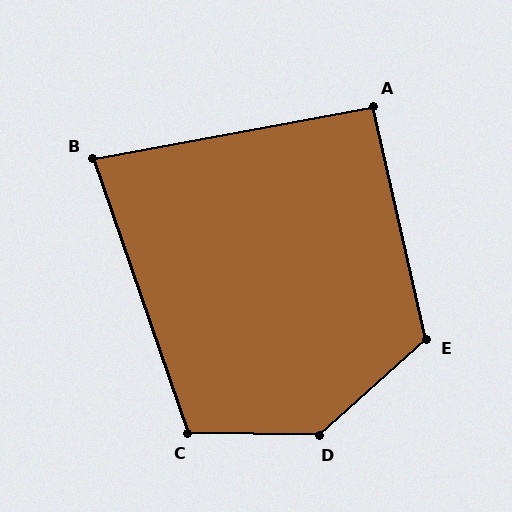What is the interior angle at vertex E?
Approximately 119 degrees (obtuse).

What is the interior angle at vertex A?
Approximately 92 degrees (approximately right).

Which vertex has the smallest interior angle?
B, at approximately 81 degrees.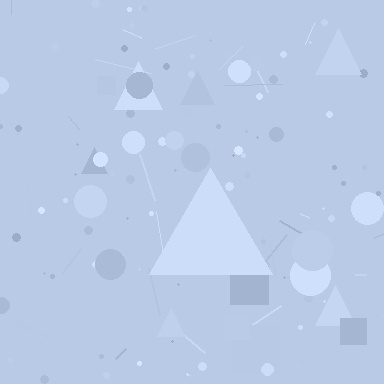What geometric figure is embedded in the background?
A triangle is embedded in the background.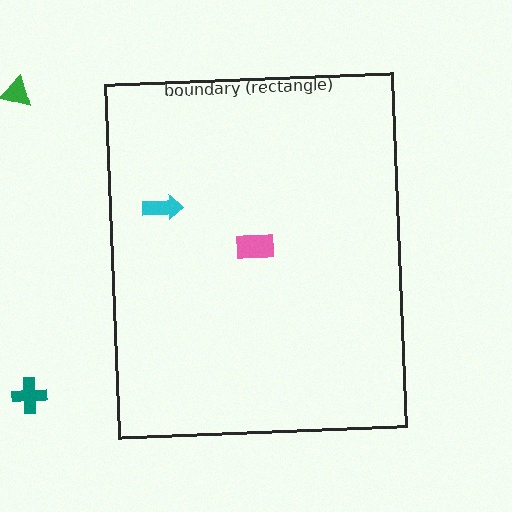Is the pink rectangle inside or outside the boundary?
Inside.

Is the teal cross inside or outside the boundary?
Outside.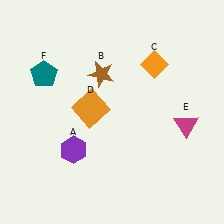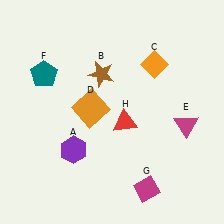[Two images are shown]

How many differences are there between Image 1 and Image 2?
There are 2 differences between the two images.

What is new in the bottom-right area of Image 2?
A red triangle (H) was added in the bottom-right area of Image 2.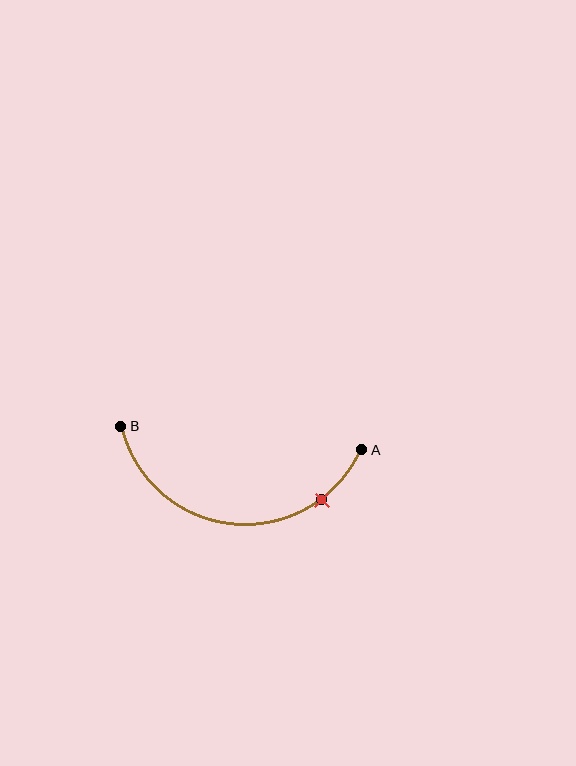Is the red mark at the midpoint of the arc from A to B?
No. The red mark lies on the arc but is closer to endpoint A. The arc midpoint would be at the point on the curve equidistant along the arc from both A and B.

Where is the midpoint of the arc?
The arc midpoint is the point on the curve farthest from the straight line joining A and B. It sits below that line.